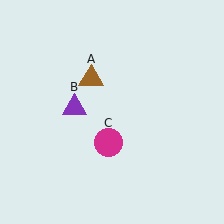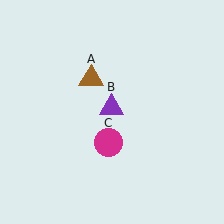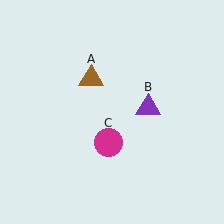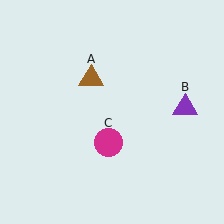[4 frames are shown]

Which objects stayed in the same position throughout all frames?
Brown triangle (object A) and magenta circle (object C) remained stationary.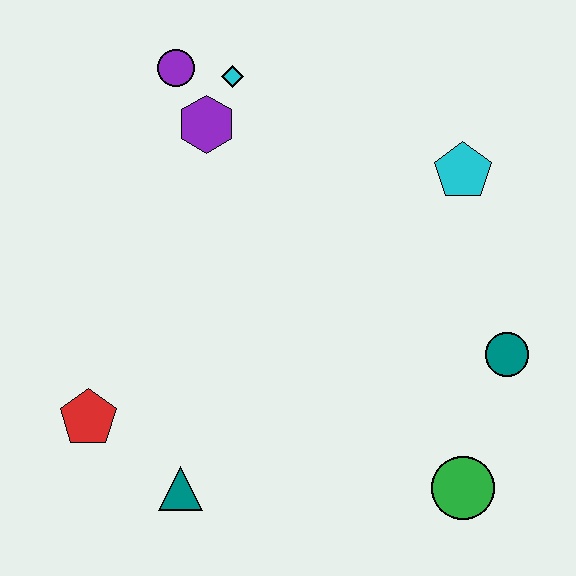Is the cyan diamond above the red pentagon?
Yes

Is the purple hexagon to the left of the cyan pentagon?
Yes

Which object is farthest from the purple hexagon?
The green circle is farthest from the purple hexagon.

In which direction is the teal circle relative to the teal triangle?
The teal circle is to the right of the teal triangle.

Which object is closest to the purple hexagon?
The cyan diamond is closest to the purple hexagon.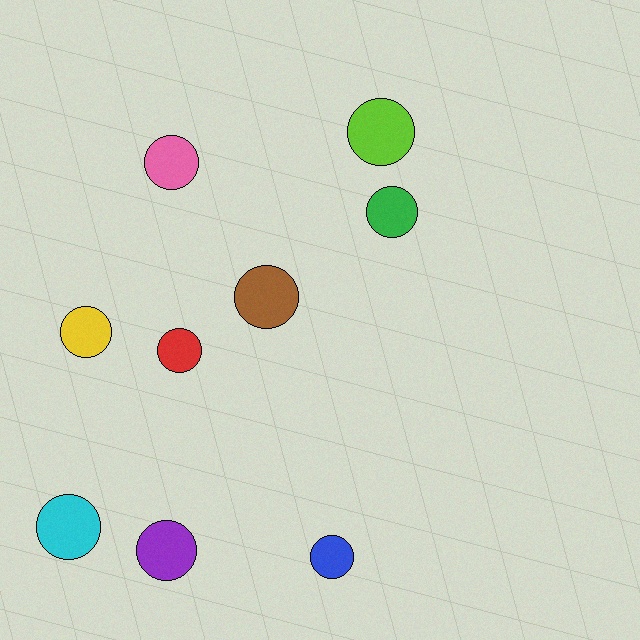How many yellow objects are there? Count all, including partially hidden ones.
There is 1 yellow object.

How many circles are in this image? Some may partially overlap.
There are 9 circles.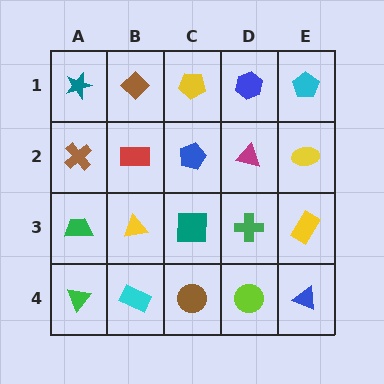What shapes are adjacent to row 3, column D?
A magenta triangle (row 2, column D), a lime circle (row 4, column D), a teal square (row 3, column C), a yellow rectangle (row 3, column E).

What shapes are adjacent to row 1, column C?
A blue pentagon (row 2, column C), a brown diamond (row 1, column B), a blue hexagon (row 1, column D).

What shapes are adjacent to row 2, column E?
A cyan pentagon (row 1, column E), a yellow rectangle (row 3, column E), a magenta triangle (row 2, column D).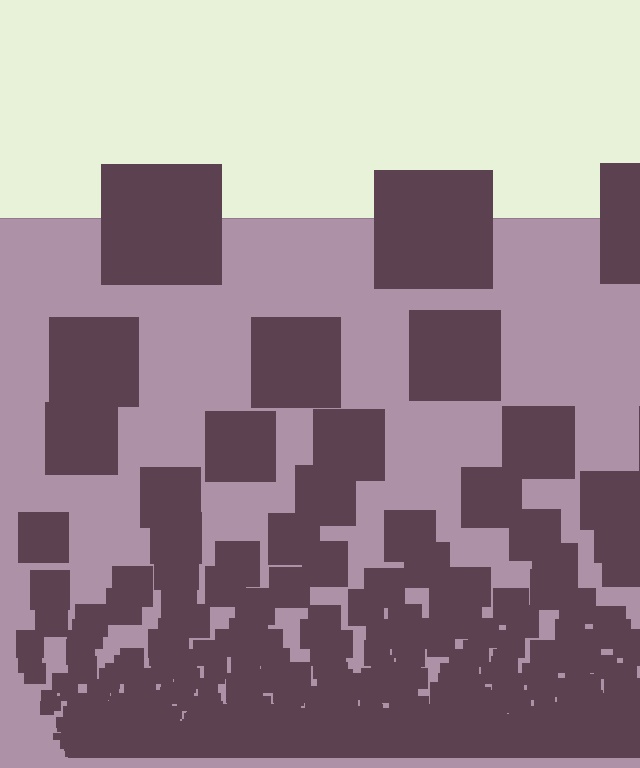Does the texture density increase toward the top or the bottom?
Density increases toward the bottom.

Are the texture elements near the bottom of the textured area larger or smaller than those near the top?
Smaller. The gradient is inverted — elements near the bottom are smaller and denser.